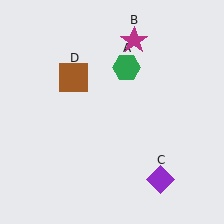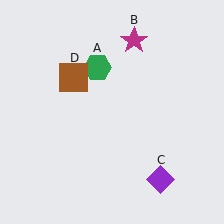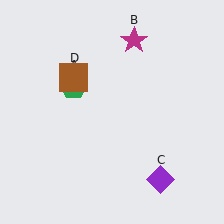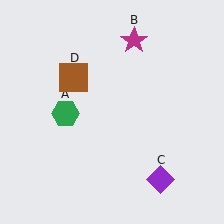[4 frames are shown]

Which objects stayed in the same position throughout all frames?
Magenta star (object B) and purple diamond (object C) and brown square (object D) remained stationary.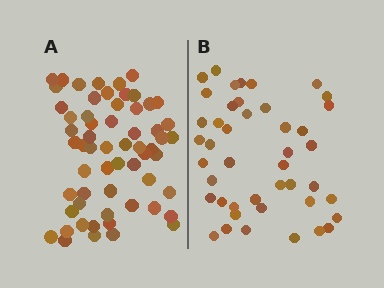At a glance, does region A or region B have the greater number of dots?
Region A (the left region) has more dots.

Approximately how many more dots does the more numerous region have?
Region A has approximately 15 more dots than region B.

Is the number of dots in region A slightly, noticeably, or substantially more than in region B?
Region A has noticeably more, but not dramatically so. The ratio is roughly 1.4 to 1.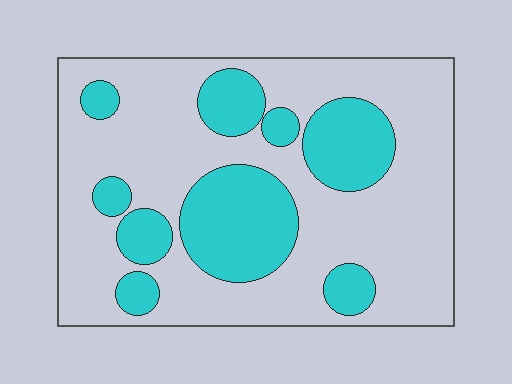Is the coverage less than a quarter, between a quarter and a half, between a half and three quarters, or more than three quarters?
Between a quarter and a half.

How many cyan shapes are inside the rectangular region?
9.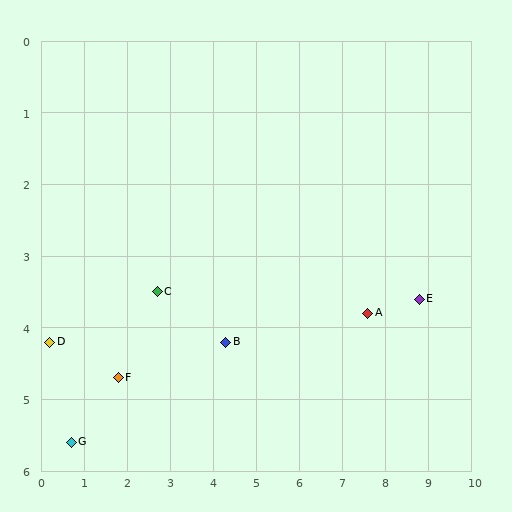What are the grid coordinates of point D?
Point D is at approximately (0.2, 4.2).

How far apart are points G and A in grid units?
Points G and A are about 7.1 grid units apart.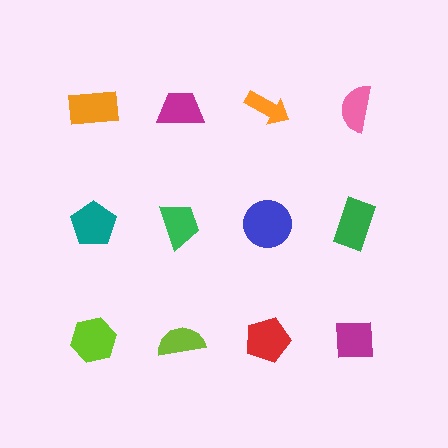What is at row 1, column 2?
A magenta trapezoid.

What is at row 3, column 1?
A lime hexagon.